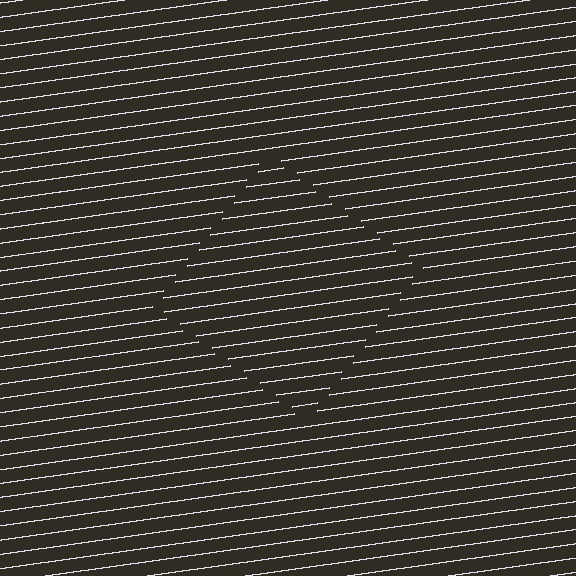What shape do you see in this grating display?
An illusory square. The interior of the shape contains the same grating, shifted by half a period — the contour is defined by the phase discontinuity where line-ends from the inner and outer gratings abut.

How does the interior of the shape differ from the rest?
The interior of the shape contains the same grating, shifted by half a period — the contour is defined by the phase discontinuity where line-ends from the inner and outer gratings abut.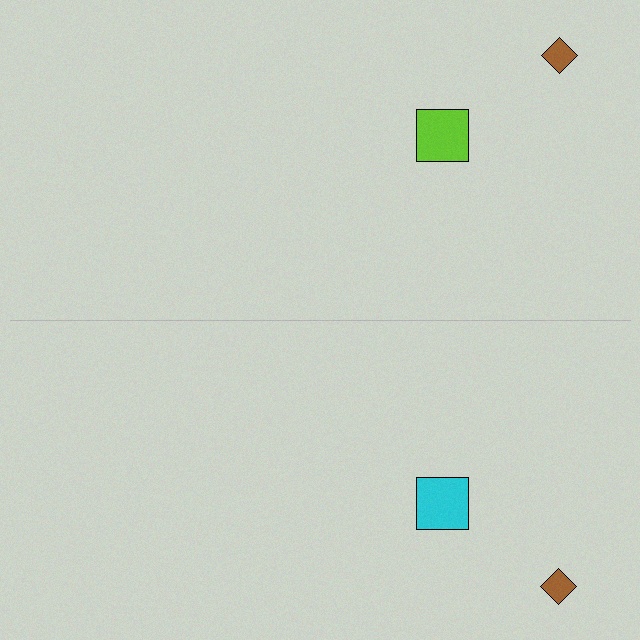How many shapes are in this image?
There are 4 shapes in this image.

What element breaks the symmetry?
The cyan square on the bottom side breaks the symmetry — its mirror counterpart is lime.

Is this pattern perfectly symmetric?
No, the pattern is not perfectly symmetric. The cyan square on the bottom side breaks the symmetry — its mirror counterpart is lime.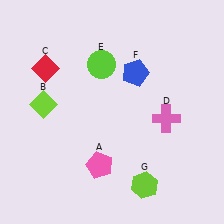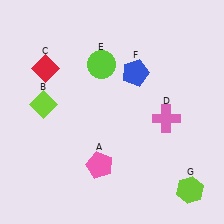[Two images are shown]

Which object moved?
The lime hexagon (G) moved right.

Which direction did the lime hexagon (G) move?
The lime hexagon (G) moved right.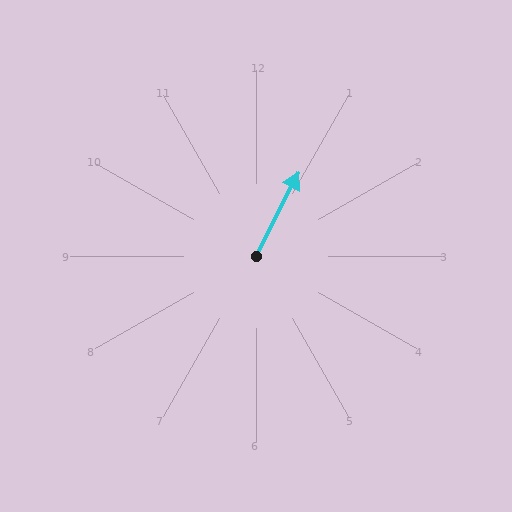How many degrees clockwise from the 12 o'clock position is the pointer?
Approximately 27 degrees.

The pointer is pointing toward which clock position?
Roughly 1 o'clock.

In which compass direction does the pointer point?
Northeast.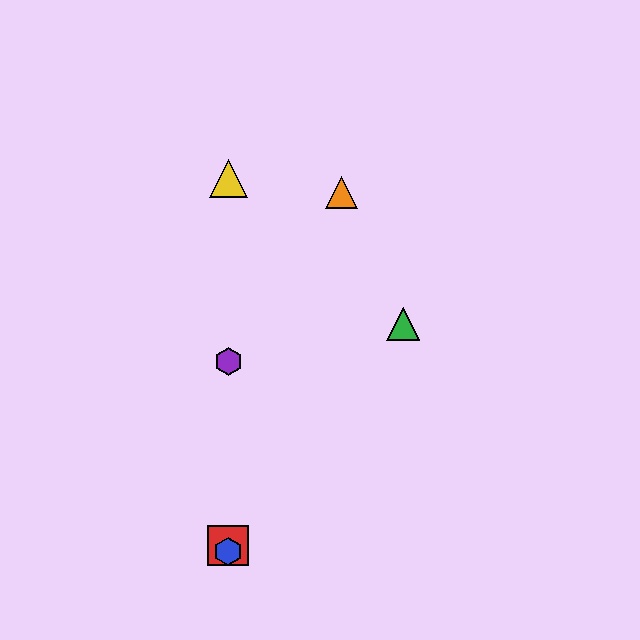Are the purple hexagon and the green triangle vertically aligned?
No, the purple hexagon is at x≈228 and the green triangle is at x≈403.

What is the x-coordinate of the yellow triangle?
The yellow triangle is at x≈228.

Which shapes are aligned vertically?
The red square, the blue hexagon, the yellow triangle, the purple hexagon are aligned vertically.